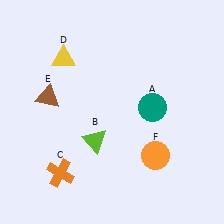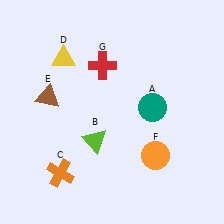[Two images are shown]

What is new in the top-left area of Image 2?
A red cross (G) was added in the top-left area of Image 2.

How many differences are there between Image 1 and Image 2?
There is 1 difference between the two images.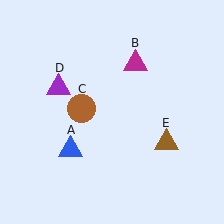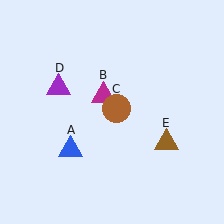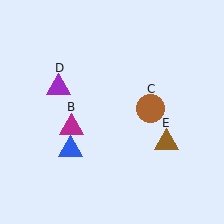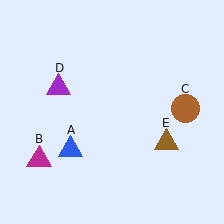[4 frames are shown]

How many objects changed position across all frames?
2 objects changed position: magenta triangle (object B), brown circle (object C).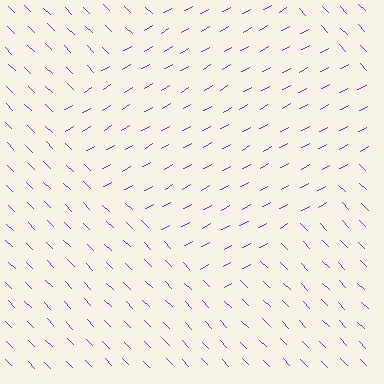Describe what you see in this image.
The image is filled with small purple line segments. A diamond region in the image has lines oriented differently from the surrounding lines, creating a visible texture boundary.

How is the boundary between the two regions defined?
The boundary is defined purely by a change in line orientation (approximately 75 degrees difference). All lines are the same color and thickness.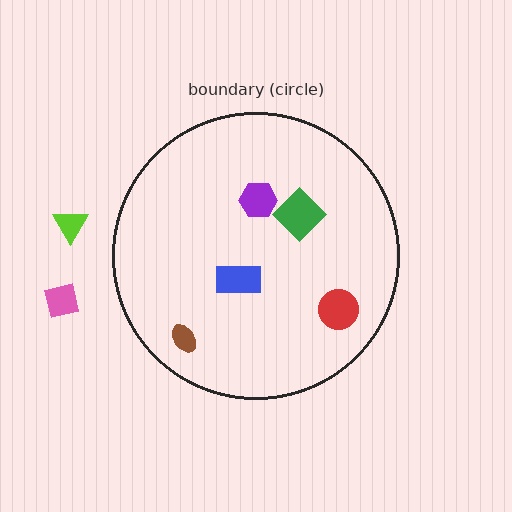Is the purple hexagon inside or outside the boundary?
Inside.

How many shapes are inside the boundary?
5 inside, 2 outside.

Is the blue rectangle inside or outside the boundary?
Inside.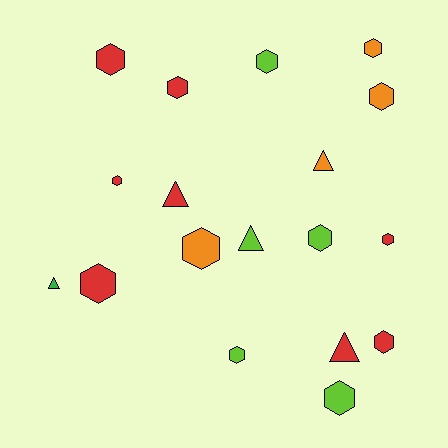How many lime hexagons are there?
There are 4 lime hexagons.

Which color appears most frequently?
Red, with 8 objects.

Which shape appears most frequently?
Hexagon, with 13 objects.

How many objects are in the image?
There are 18 objects.